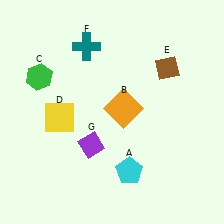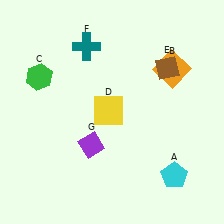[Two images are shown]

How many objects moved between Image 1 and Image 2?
3 objects moved between the two images.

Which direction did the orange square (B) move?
The orange square (B) moved right.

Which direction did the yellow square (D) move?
The yellow square (D) moved right.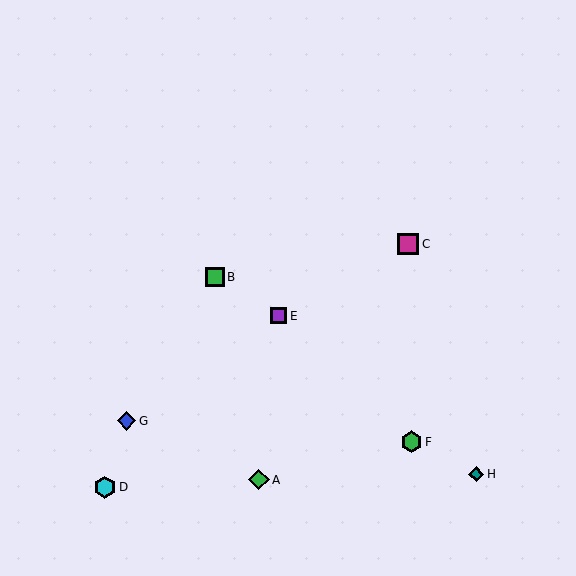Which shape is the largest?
The cyan hexagon (labeled D) is the largest.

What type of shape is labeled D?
Shape D is a cyan hexagon.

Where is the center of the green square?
The center of the green square is at (215, 277).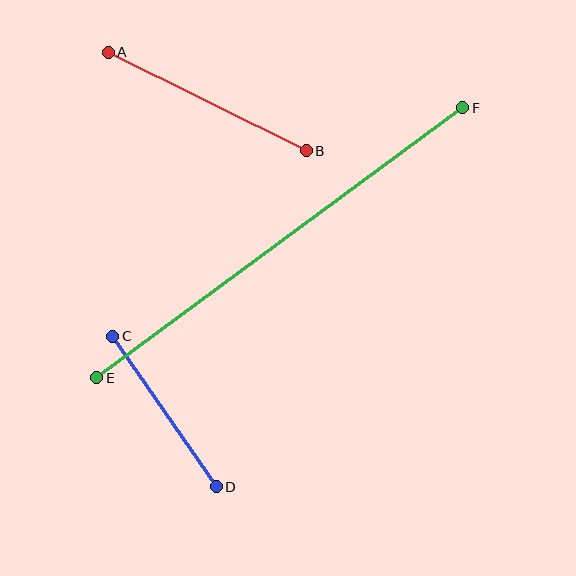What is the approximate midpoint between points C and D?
The midpoint is at approximately (165, 412) pixels.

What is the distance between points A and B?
The distance is approximately 221 pixels.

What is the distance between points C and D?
The distance is approximately 183 pixels.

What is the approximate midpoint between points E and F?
The midpoint is at approximately (280, 243) pixels.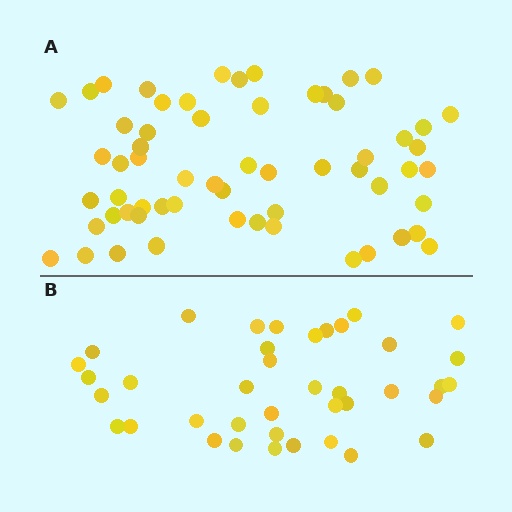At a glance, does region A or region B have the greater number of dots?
Region A (the top region) has more dots.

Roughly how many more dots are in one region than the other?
Region A has approximately 20 more dots than region B.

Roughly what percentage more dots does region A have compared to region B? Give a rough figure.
About 55% more.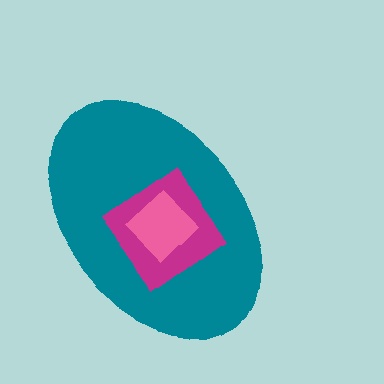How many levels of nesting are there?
3.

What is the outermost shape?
The teal ellipse.